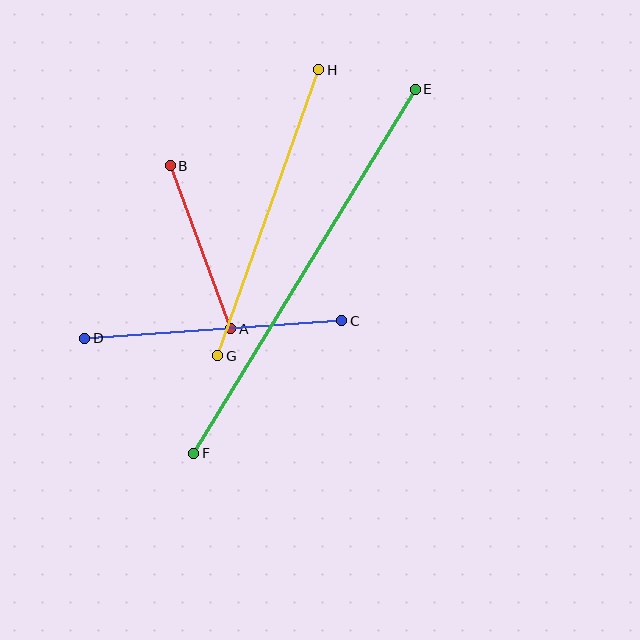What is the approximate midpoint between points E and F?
The midpoint is at approximately (304, 271) pixels.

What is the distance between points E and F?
The distance is approximately 426 pixels.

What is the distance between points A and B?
The distance is approximately 174 pixels.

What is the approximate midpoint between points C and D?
The midpoint is at approximately (213, 330) pixels.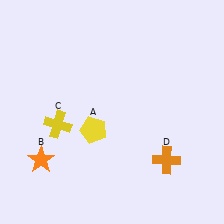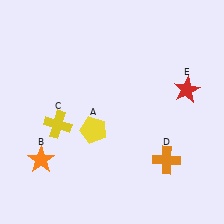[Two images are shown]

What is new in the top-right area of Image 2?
A red star (E) was added in the top-right area of Image 2.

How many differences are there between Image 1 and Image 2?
There is 1 difference between the two images.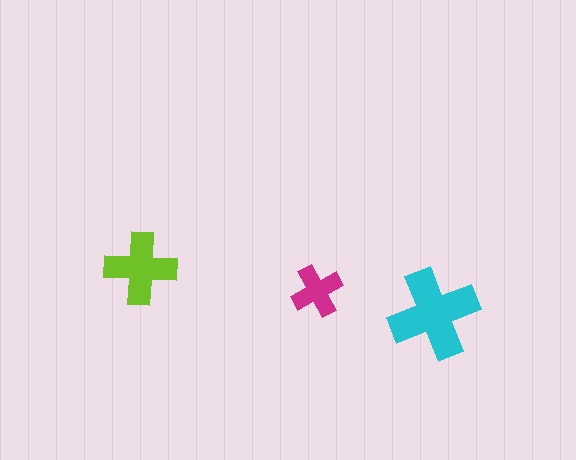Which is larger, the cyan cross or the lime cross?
The cyan one.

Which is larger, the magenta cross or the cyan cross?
The cyan one.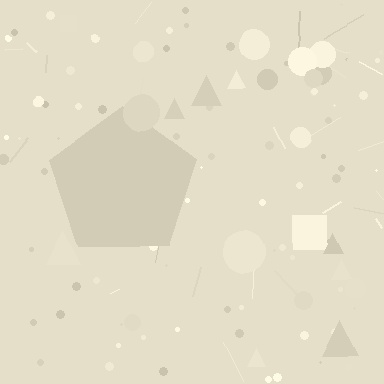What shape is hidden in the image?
A pentagon is hidden in the image.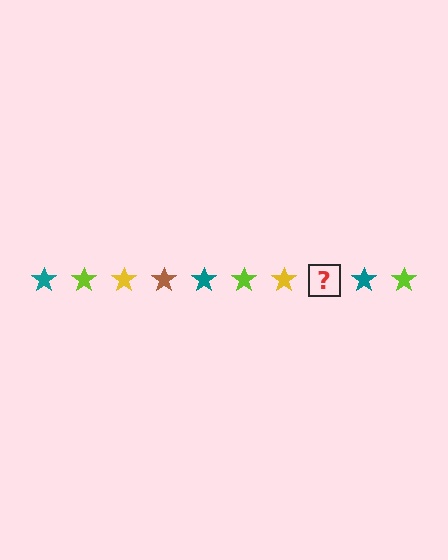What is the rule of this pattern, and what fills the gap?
The rule is that the pattern cycles through teal, lime, yellow, brown stars. The gap should be filled with a brown star.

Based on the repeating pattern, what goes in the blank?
The blank should be a brown star.